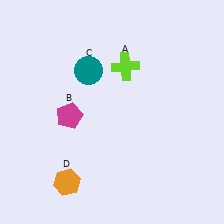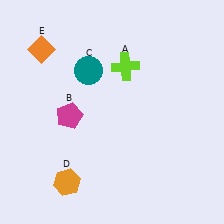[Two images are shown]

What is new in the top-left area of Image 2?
An orange diamond (E) was added in the top-left area of Image 2.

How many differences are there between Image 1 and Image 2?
There is 1 difference between the two images.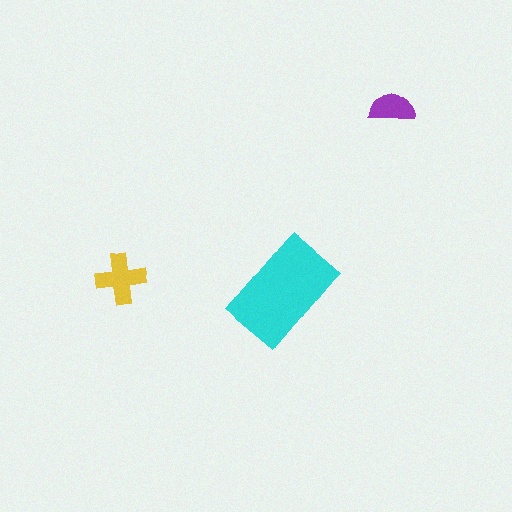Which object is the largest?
The cyan rectangle.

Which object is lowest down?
The cyan rectangle is bottommost.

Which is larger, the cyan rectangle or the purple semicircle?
The cyan rectangle.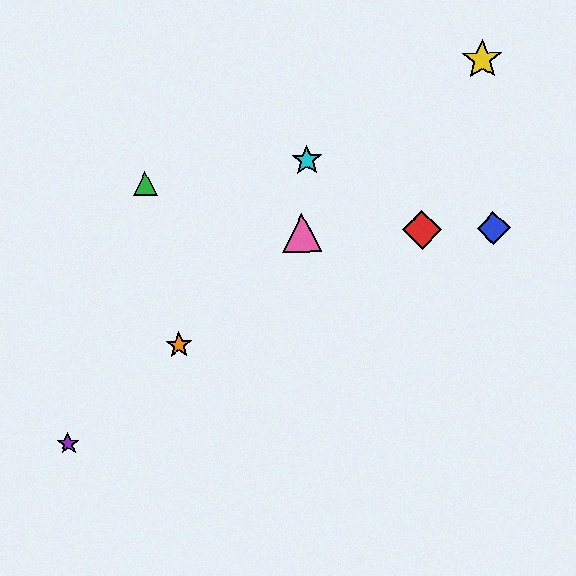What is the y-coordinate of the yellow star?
The yellow star is at y≈60.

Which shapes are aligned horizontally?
The red diamond, the blue diamond, the pink triangle are aligned horizontally.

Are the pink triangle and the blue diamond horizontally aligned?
Yes, both are at y≈233.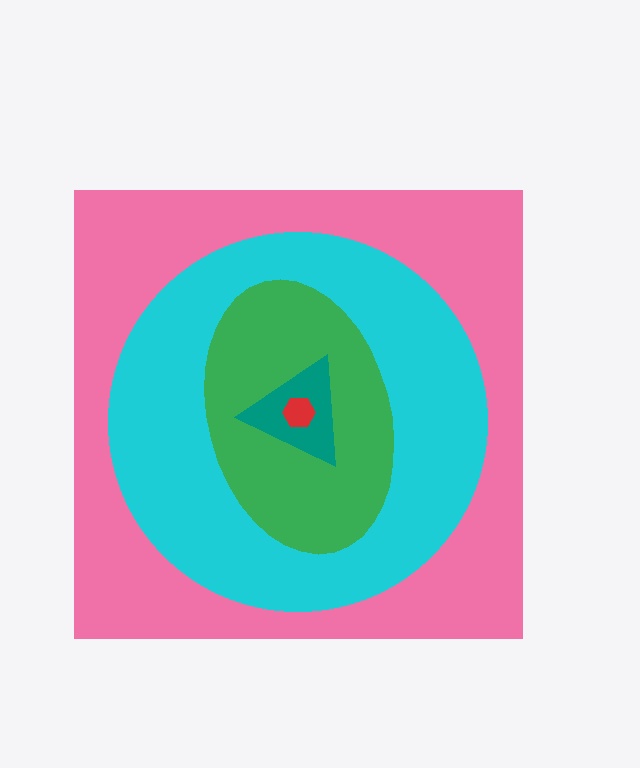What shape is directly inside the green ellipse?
The teal triangle.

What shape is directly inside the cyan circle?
The green ellipse.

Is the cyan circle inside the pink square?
Yes.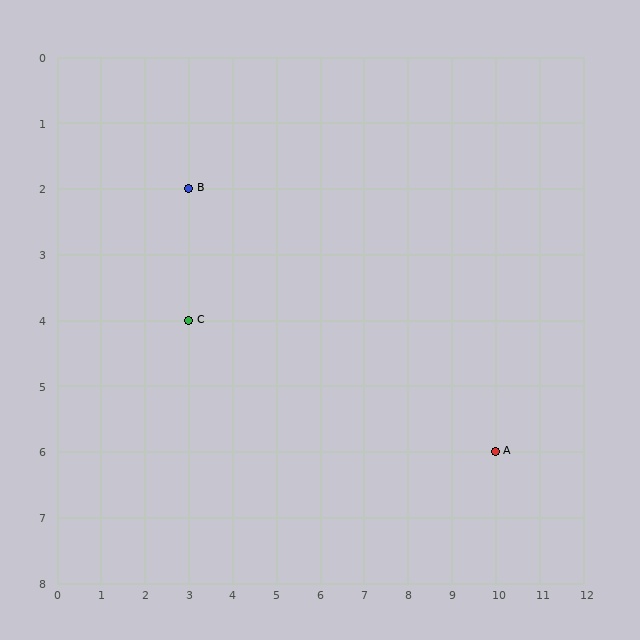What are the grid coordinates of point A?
Point A is at grid coordinates (10, 6).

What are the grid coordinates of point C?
Point C is at grid coordinates (3, 4).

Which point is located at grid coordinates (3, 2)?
Point B is at (3, 2).